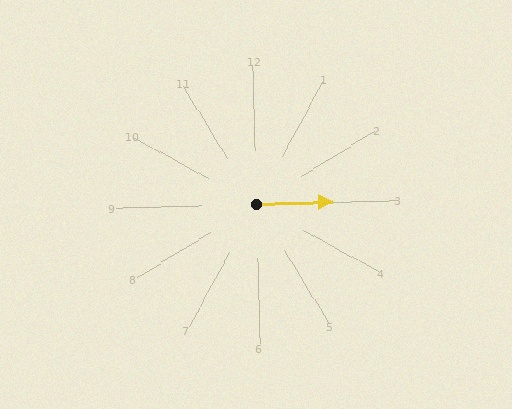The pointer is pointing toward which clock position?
Roughly 3 o'clock.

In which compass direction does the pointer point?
East.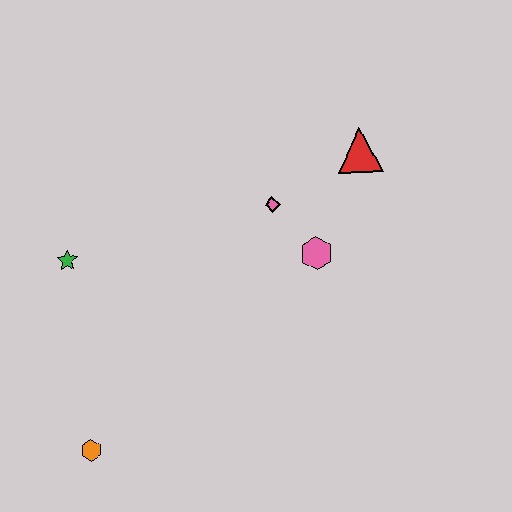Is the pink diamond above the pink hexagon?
Yes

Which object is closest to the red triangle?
The pink diamond is closest to the red triangle.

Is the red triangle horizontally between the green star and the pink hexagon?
No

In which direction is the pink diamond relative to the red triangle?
The pink diamond is to the left of the red triangle.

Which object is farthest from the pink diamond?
The orange hexagon is farthest from the pink diamond.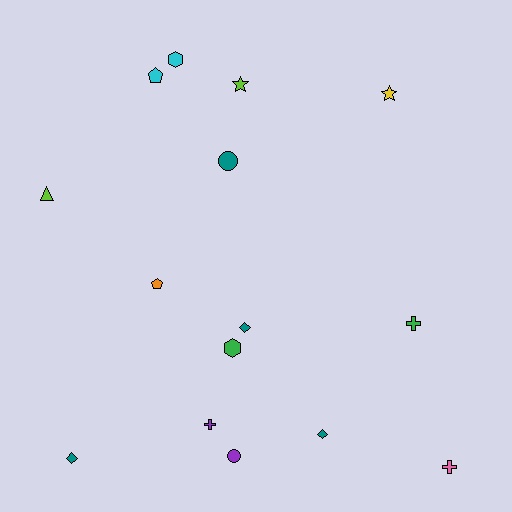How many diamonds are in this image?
There are 3 diamonds.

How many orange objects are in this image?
There is 1 orange object.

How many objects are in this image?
There are 15 objects.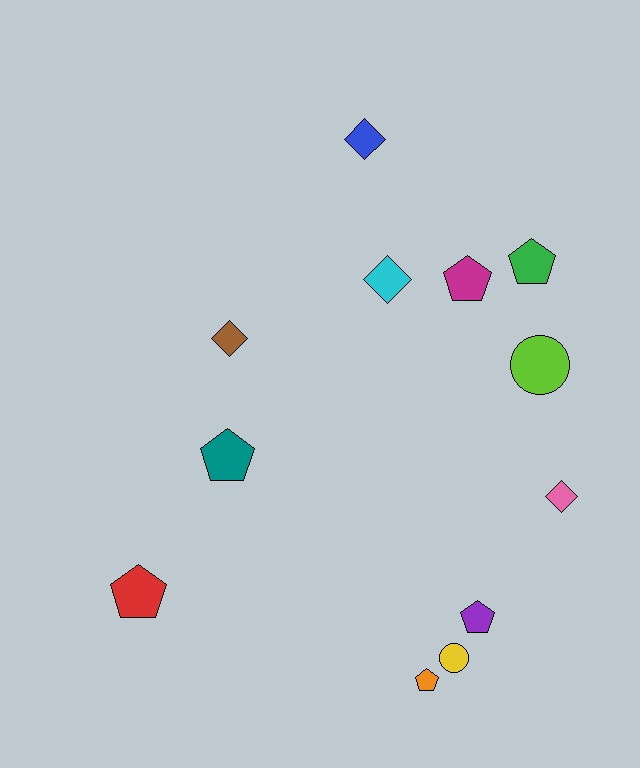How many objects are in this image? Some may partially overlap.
There are 12 objects.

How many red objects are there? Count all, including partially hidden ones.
There is 1 red object.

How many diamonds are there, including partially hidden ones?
There are 4 diamonds.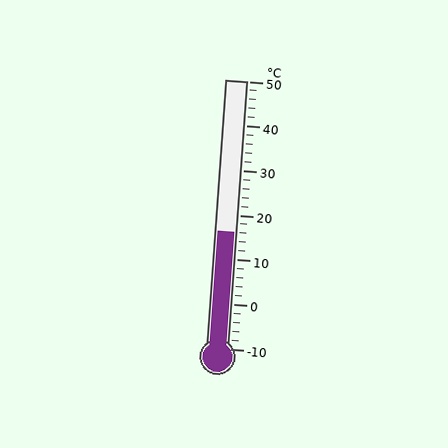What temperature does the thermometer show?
The thermometer shows approximately 16°C.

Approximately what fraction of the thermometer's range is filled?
The thermometer is filled to approximately 45% of its range.